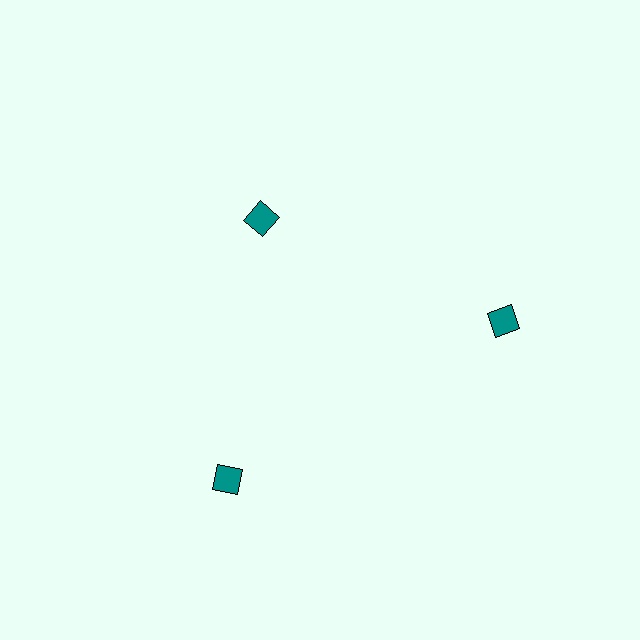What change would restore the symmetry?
The symmetry would be restored by moving it outward, back onto the ring so that all 3 diamonds sit at equal angles and equal distance from the center.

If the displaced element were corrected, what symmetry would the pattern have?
It would have 3-fold rotational symmetry — the pattern would map onto itself every 120 degrees.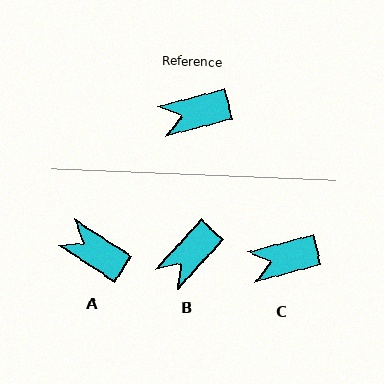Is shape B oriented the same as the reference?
No, it is off by about 33 degrees.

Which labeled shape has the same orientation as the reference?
C.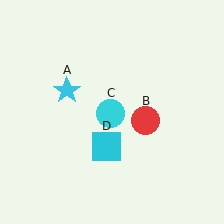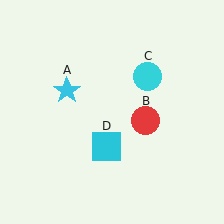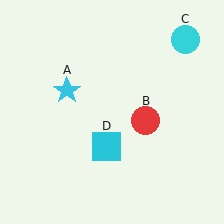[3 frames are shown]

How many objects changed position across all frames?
1 object changed position: cyan circle (object C).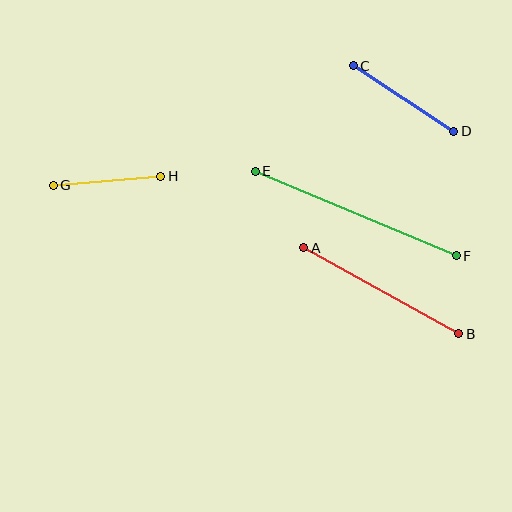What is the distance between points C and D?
The distance is approximately 120 pixels.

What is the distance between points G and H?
The distance is approximately 108 pixels.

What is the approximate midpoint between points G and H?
The midpoint is at approximately (107, 181) pixels.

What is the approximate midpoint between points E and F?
The midpoint is at approximately (356, 213) pixels.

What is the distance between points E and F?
The distance is approximately 218 pixels.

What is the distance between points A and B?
The distance is approximately 177 pixels.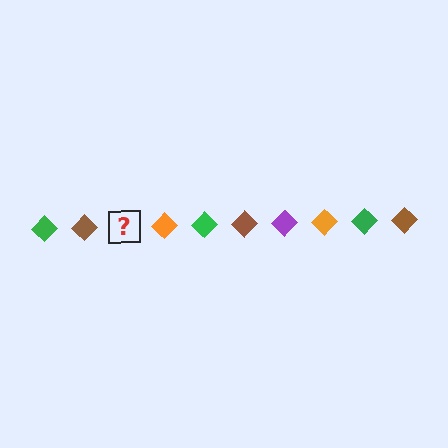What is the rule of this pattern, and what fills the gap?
The rule is that the pattern cycles through green, brown, purple, orange diamonds. The gap should be filled with a purple diamond.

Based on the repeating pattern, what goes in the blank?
The blank should be a purple diamond.